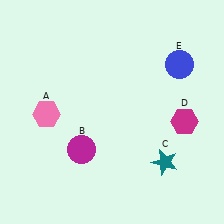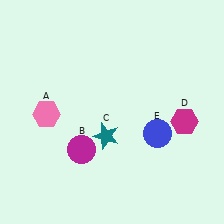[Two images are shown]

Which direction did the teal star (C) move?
The teal star (C) moved left.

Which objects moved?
The objects that moved are: the teal star (C), the blue circle (E).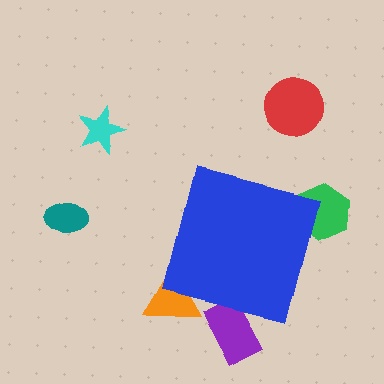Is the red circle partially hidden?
No, the red circle is fully visible.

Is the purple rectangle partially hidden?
Yes, the purple rectangle is partially hidden behind the blue square.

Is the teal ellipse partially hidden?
No, the teal ellipse is fully visible.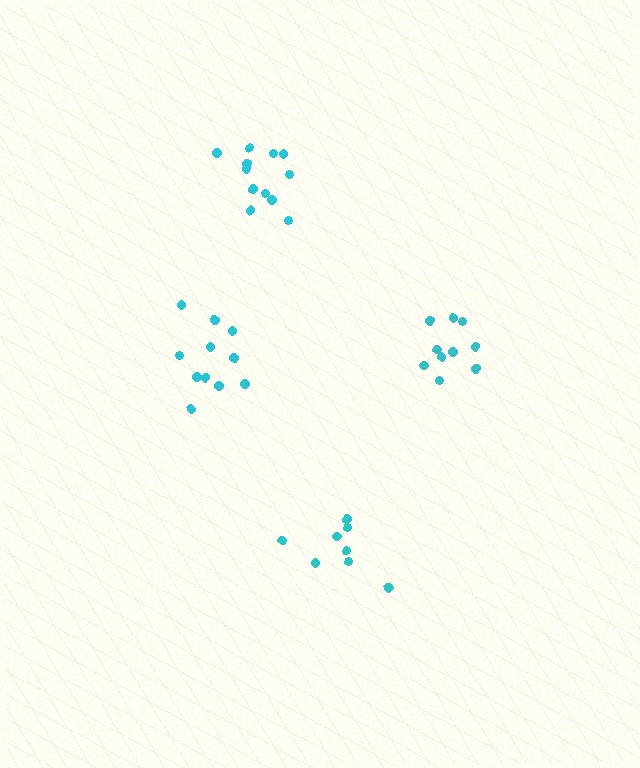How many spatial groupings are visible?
There are 4 spatial groupings.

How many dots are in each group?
Group 1: 12 dots, Group 2: 11 dots, Group 3: 8 dots, Group 4: 10 dots (41 total).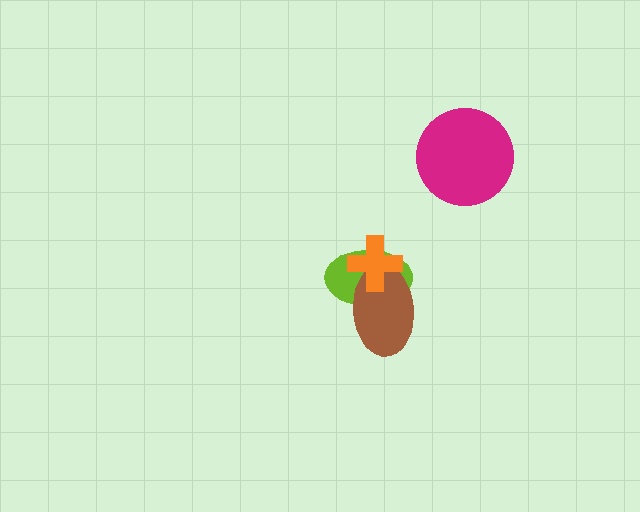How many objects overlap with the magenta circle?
0 objects overlap with the magenta circle.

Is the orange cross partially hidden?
No, no other shape covers it.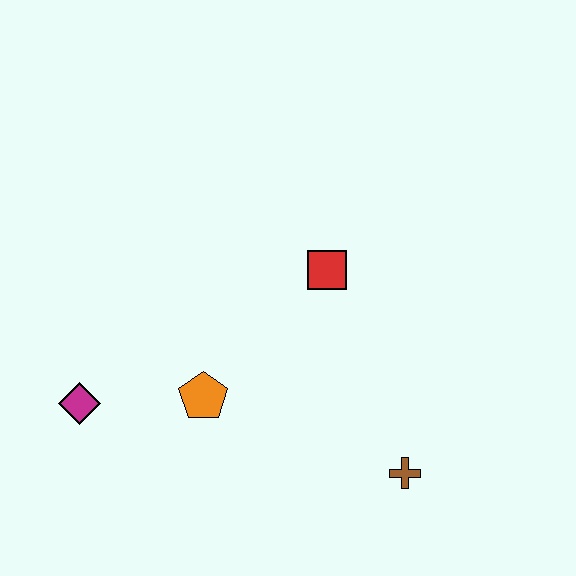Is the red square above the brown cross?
Yes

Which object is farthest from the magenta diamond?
The brown cross is farthest from the magenta diamond.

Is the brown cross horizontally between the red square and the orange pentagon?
No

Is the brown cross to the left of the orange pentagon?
No